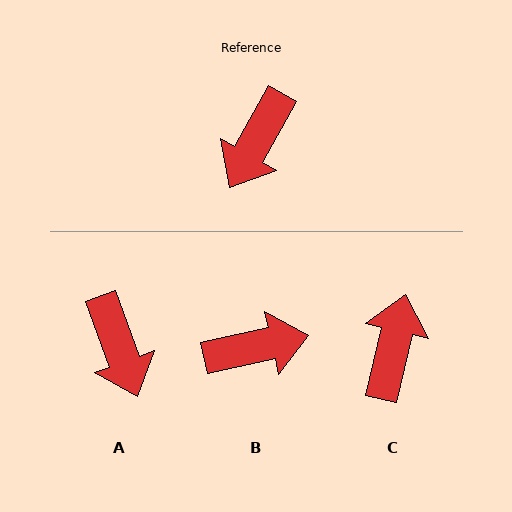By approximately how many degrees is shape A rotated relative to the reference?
Approximately 49 degrees counter-clockwise.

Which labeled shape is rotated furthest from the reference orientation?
C, about 164 degrees away.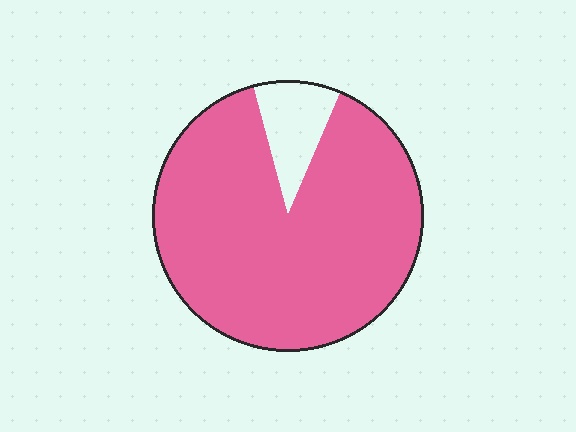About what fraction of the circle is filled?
About nine tenths (9/10).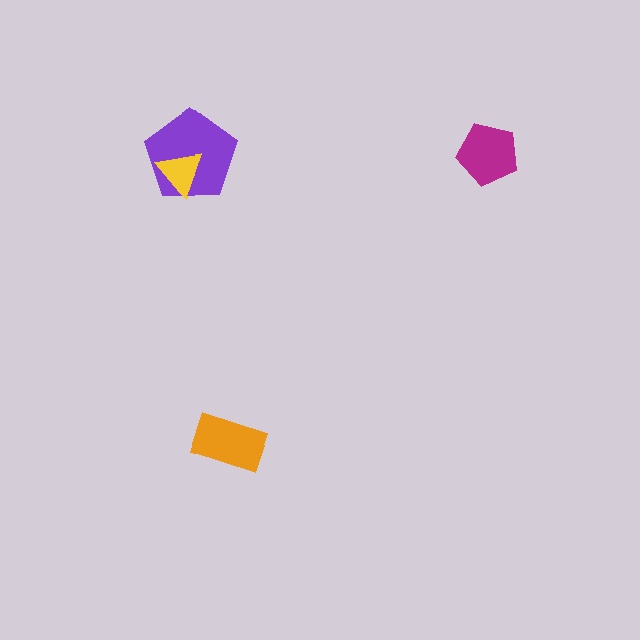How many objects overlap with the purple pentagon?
1 object overlaps with the purple pentagon.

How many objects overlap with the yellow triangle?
1 object overlaps with the yellow triangle.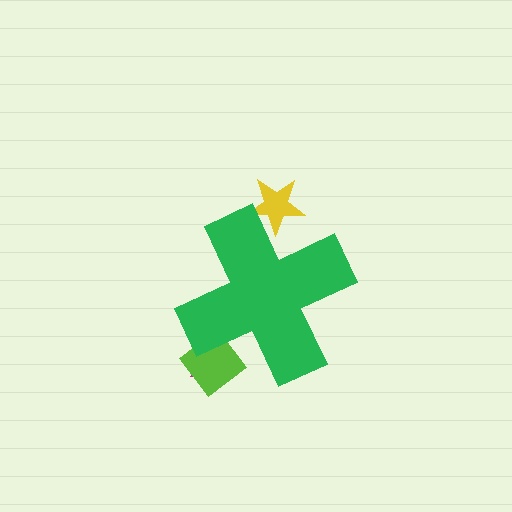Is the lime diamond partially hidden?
Yes, the lime diamond is partially hidden behind the green cross.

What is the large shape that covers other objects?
A green cross.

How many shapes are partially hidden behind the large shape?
3 shapes are partially hidden.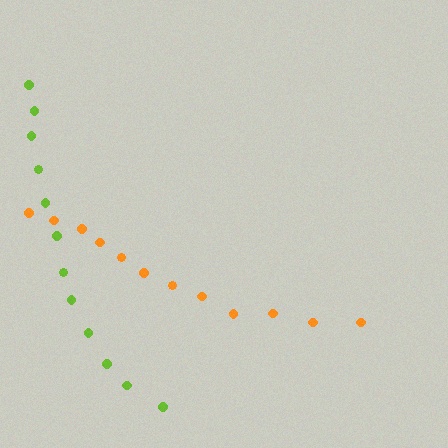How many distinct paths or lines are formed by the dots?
There are 2 distinct paths.